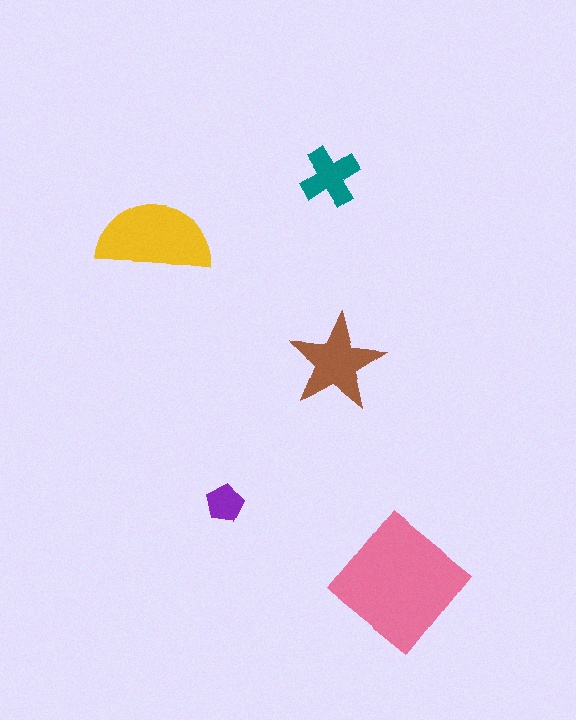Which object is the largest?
The pink diamond.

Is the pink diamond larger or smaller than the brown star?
Larger.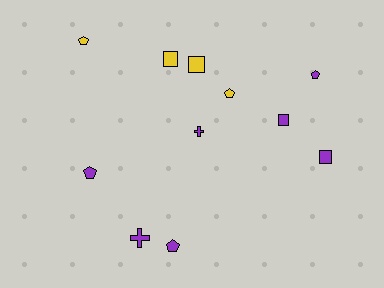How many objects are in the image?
There are 11 objects.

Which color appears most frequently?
Purple, with 7 objects.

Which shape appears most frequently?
Pentagon, with 5 objects.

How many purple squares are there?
There are 2 purple squares.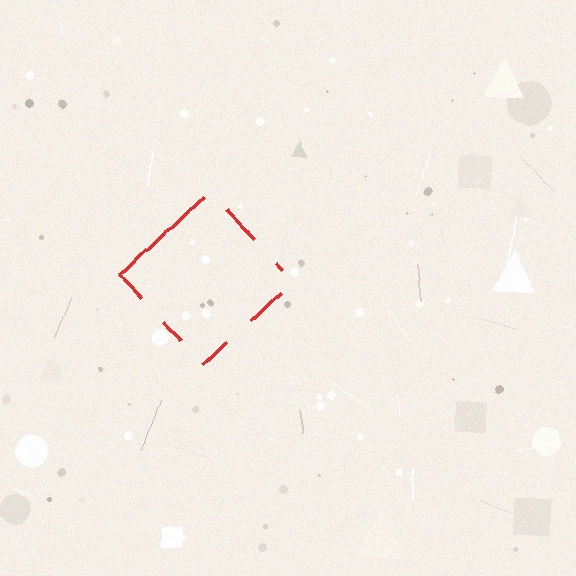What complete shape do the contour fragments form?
The contour fragments form a diamond.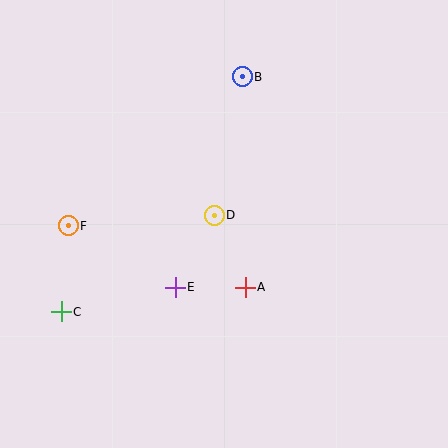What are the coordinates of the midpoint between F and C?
The midpoint between F and C is at (65, 269).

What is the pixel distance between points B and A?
The distance between B and A is 211 pixels.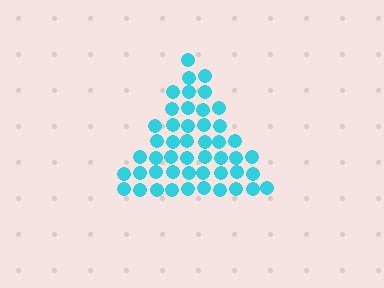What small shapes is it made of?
It is made of small circles.